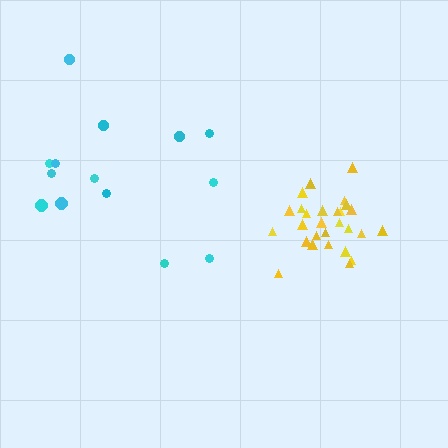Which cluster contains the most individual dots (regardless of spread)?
Yellow (28).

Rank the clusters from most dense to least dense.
yellow, cyan.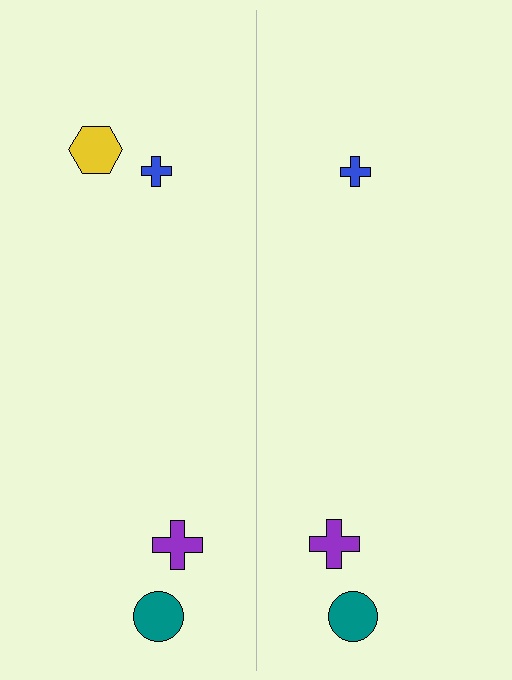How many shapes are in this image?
There are 7 shapes in this image.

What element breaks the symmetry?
A yellow hexagon is missing from the right side.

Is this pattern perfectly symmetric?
No, the pattern is not perfectly symmetric. A yellow hexagon is missing from the right side.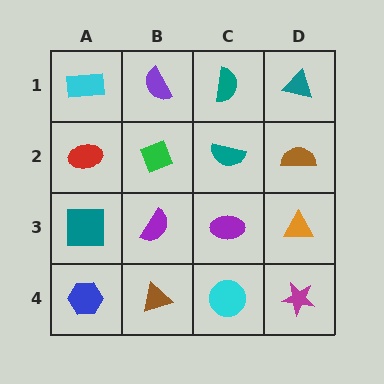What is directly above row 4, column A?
A teal square.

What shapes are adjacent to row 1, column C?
A teal semicircle (row 2, column C), a purple semicircle (row 1, column B), a teal triangle (row 1, column D).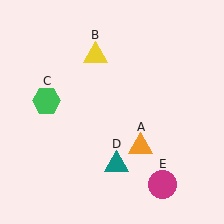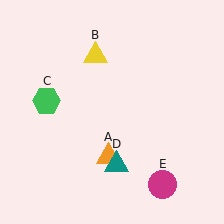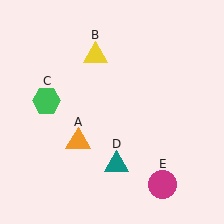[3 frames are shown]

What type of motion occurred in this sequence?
The orange triangle (object A) rotated clockwise around the center of the scene.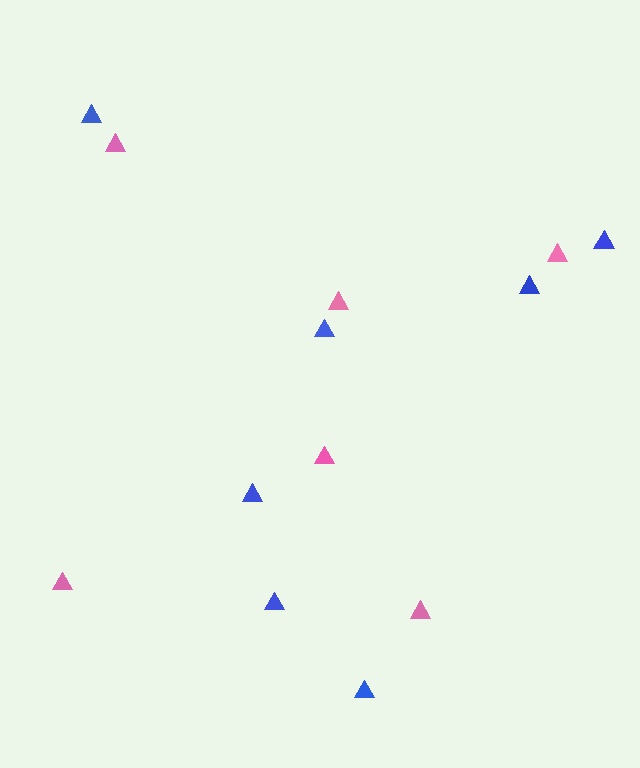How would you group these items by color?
There are 2 groups: one group of blue triangles (7) and one group of pink triangles (6).